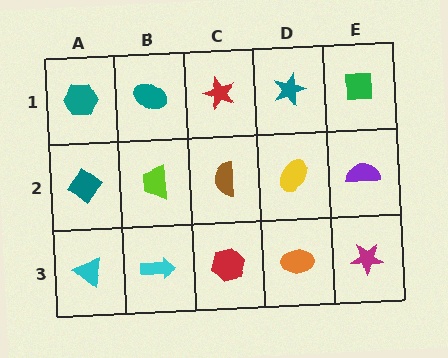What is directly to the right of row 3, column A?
A cyan arrow.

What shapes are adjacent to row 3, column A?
A teal diamond (row 2, column A), a cyan arrow (row 3, column B).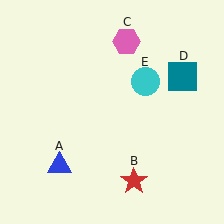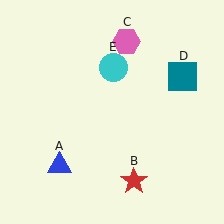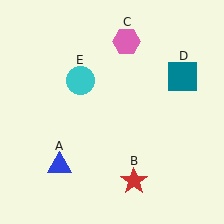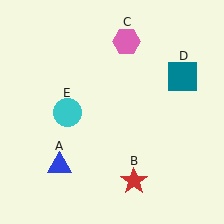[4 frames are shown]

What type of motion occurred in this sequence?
The cyan circle (object E) rotated counterclockwise around the center of the scene.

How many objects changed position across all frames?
1 object changed position: cyan circle (object E).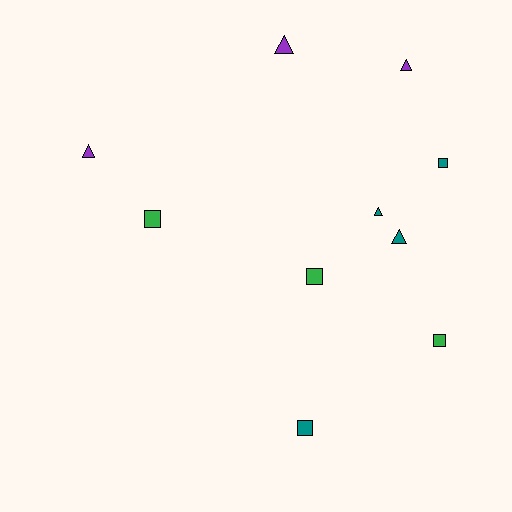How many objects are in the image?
There are 10 objects.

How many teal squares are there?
There are 2 teal squares.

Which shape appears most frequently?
Square, with 5 objects.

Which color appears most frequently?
Teal, with 4 objects.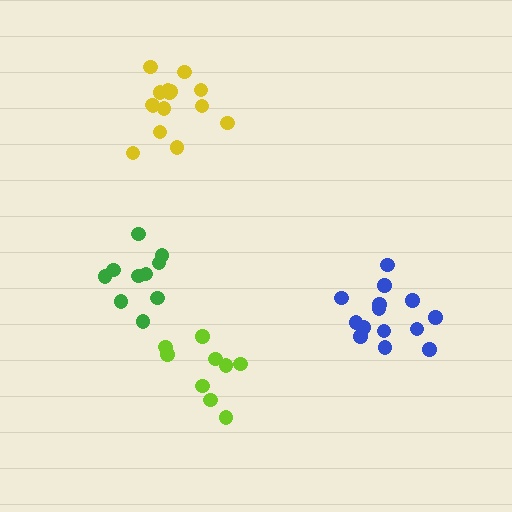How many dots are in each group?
Group 1: 10 dots, Group 2: 15 dots, Group 3: 9 dots, Group 4: 15 dots (49 total).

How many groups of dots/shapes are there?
There are 4 groups.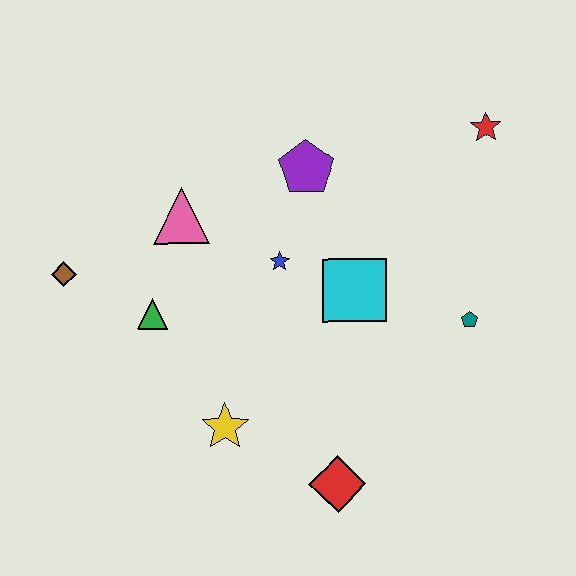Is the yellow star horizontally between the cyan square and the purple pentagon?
No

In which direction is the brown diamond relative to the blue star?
The brown diamond is to the left of the blue star.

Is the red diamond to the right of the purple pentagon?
Yes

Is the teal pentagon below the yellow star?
No